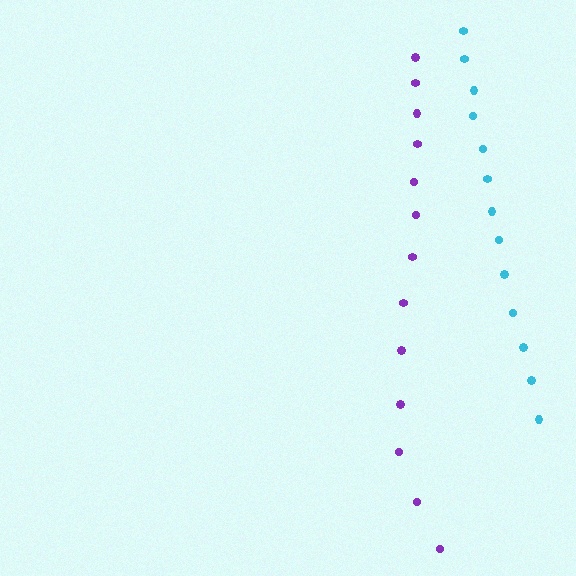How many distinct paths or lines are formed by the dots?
There are 2 distinct paths.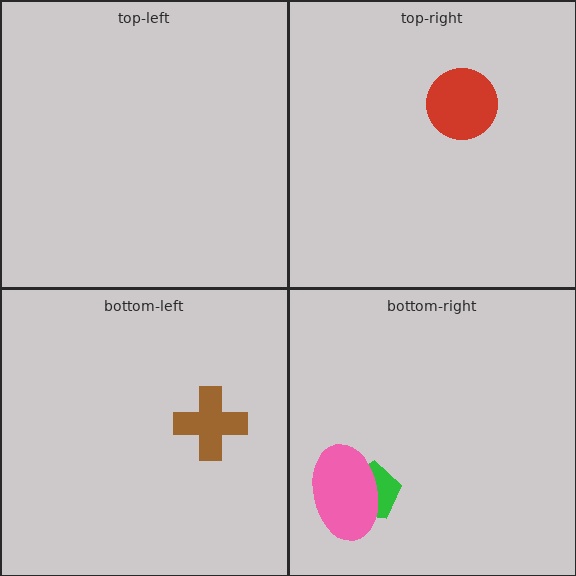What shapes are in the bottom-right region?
The green pentagon, the pink ellipse.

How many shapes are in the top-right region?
1.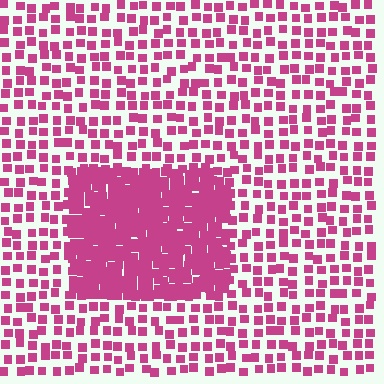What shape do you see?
I see a rectangle.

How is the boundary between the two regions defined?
The boundary is defined by a change in element density (approximately 2.7x ratio). All elements are the same color, size, and shape.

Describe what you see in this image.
The image contains small magenta elements arranged at two different densities. A rectangle-shaped region is visible where the elements are more densely packed than the surrounding area.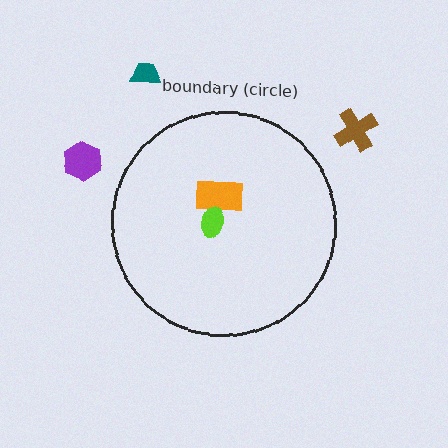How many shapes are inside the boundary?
2 inside, 3 outside.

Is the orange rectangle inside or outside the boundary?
Inside.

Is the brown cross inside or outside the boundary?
Outside.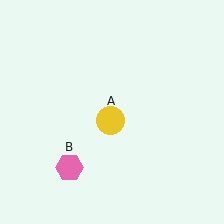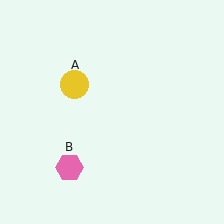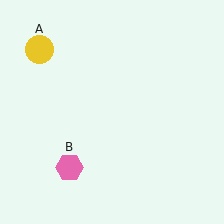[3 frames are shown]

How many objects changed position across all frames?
1 object changed position: yellow circle (object A).